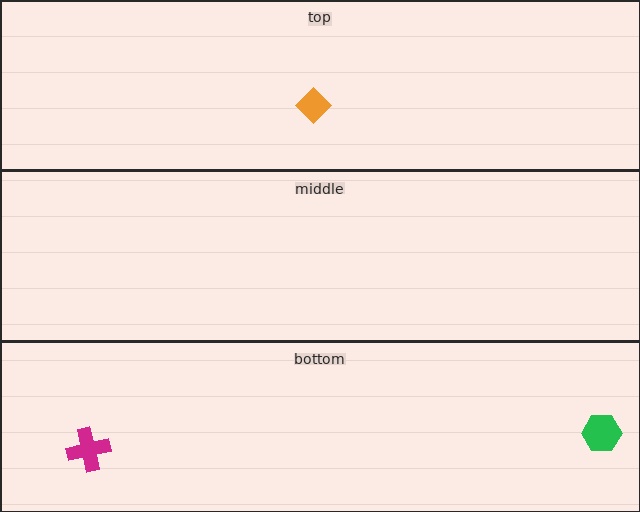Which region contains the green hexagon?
The bottom region.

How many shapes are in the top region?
1.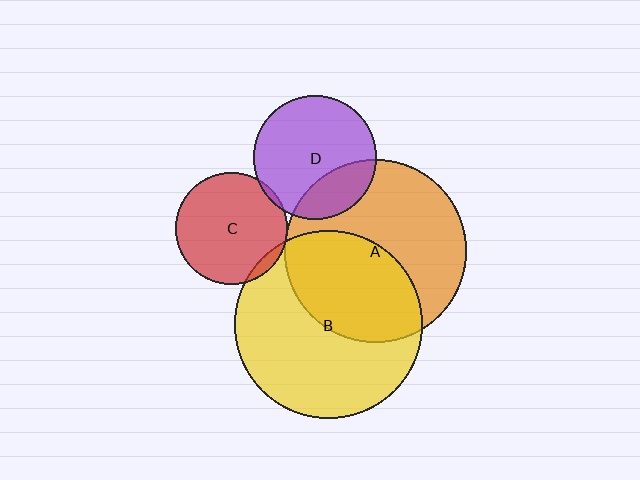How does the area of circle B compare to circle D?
Approximately 2.3 times.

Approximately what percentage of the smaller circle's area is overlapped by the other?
Approximately 5%.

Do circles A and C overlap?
Yes.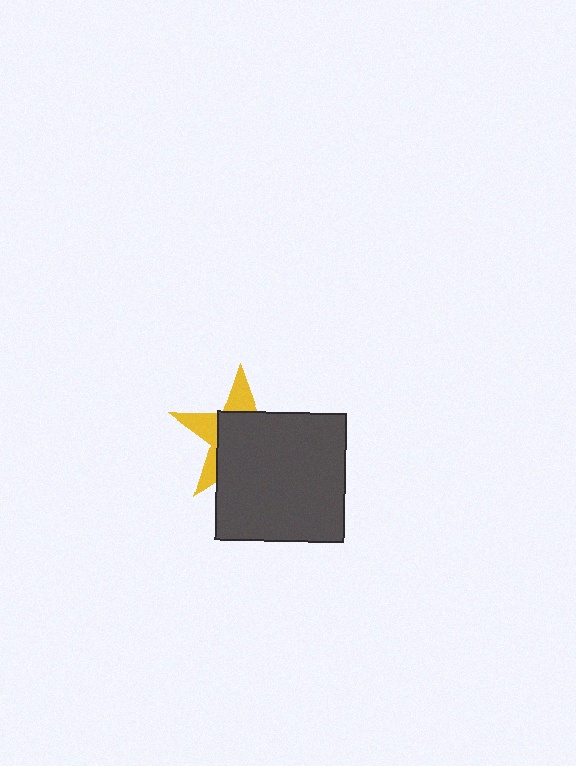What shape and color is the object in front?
The object in front is a dark gray square.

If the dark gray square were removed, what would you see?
You would see the complete yellow star.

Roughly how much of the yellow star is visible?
A small part of it is visible (roughly 34%).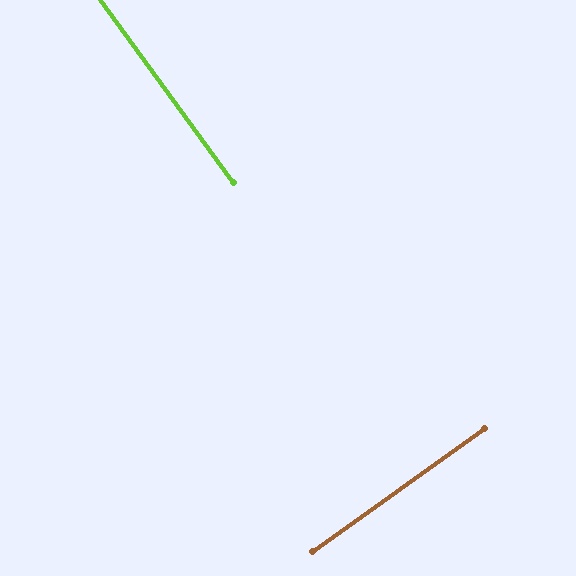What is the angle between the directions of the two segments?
Approximately 90 degrees.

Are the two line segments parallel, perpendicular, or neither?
Perpendicular — they meet at approximately 90°.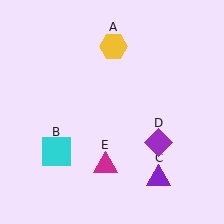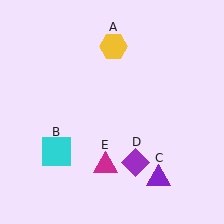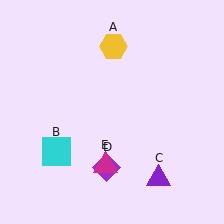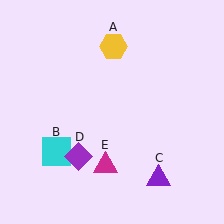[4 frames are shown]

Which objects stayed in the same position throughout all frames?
Yellow hexagon (object A) and cyan square (object B) and purple triangle (object C) and magenta triangle (object E) remained stationary.